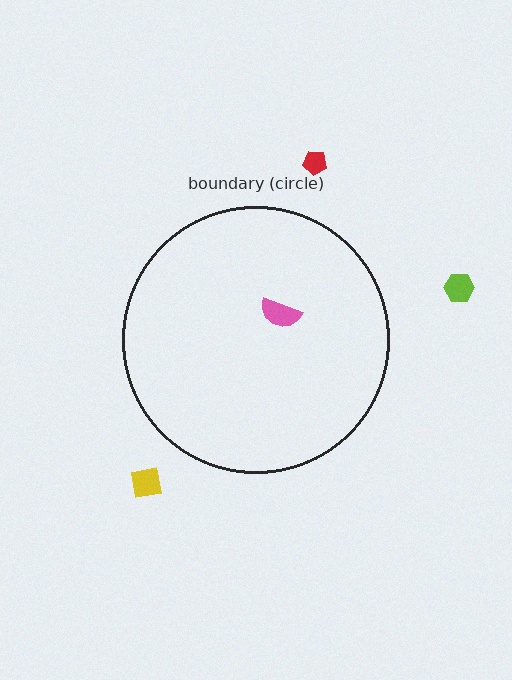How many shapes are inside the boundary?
1 inside, 3 outside.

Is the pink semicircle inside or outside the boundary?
Inside.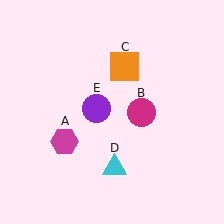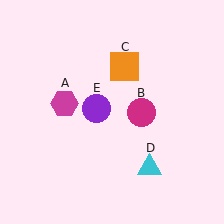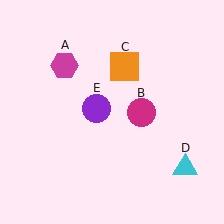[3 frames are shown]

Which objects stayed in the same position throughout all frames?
Magenta circle (object B) and orange square (object C) and purple circle (object E) remained stationary.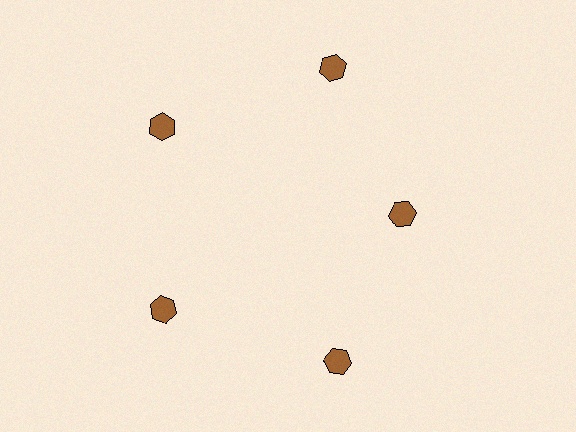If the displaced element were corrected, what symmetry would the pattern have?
It would have 5-fold rotational symmetry — the pattern would map onto itself every 72 degrees.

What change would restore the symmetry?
The symmetry would be restored by moving it outward, back onto the ring so that all 5 hexagons sit at equal angles and equal distance from the center.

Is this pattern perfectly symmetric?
No. The 5 brown hexagons are arranged in a ring, but one element near the 3 o'clock position is pulled inward toward the center, breaking the 5-fold rotational symmetry.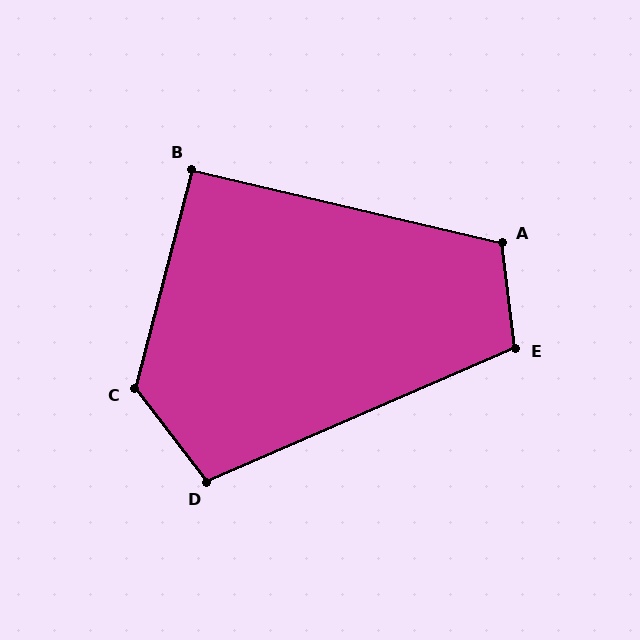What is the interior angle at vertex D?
Approximately 104 degrees (obtuse).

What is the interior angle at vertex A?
Approximately 111 degrees (obtuse).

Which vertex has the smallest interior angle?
B, at approximately 91 degrees.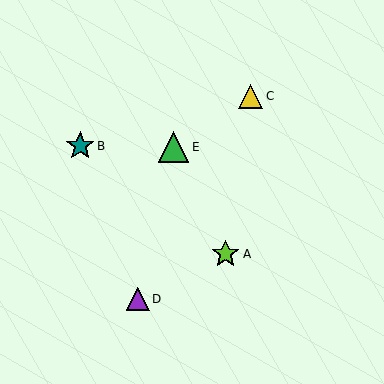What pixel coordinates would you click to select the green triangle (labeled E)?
Click at (173, 147) to select the green triangle E.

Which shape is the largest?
The green triangle (labeled E) is the largest.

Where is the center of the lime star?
The center of the lime star is at (225, 254).